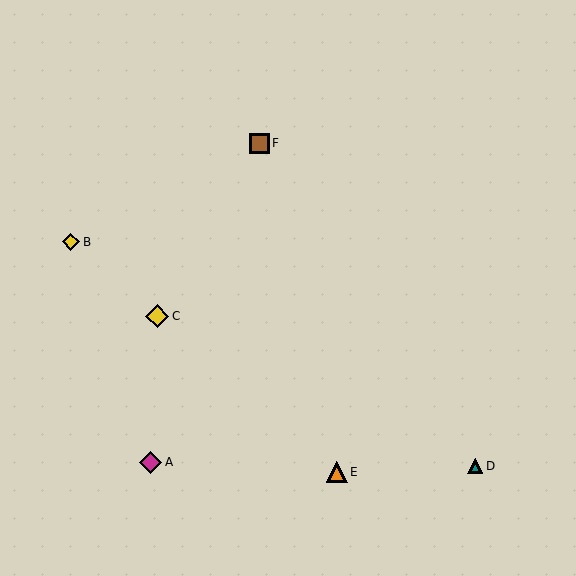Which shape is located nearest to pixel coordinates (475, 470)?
The teal triangle (labeled D) at (475, 466) is nearest to that location.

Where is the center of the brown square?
The center of the brown square is at (259, 143).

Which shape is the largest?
The yellow diamond (labeled C) is the largest.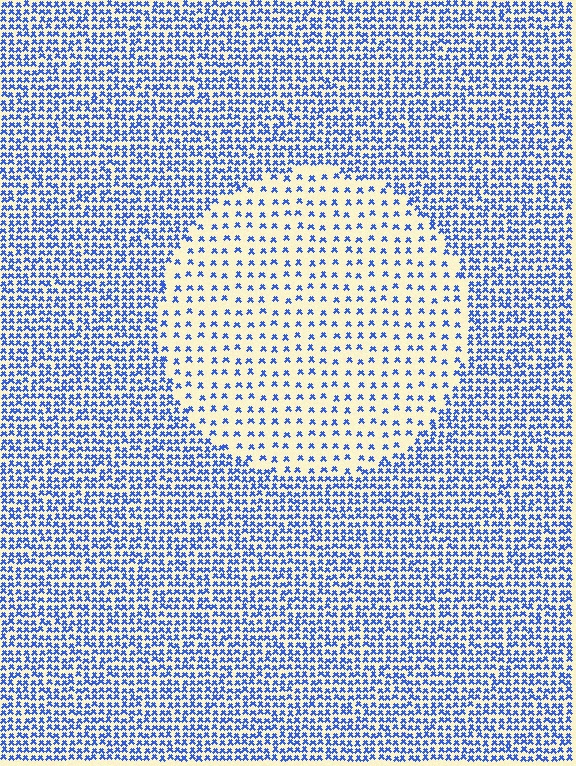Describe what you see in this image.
The image contains small blue elements arranged at two different densities. A circle-shaped region is visible where the elements are less densely packed than the surrounding area.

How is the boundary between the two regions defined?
The boundary is defined by a change in element density (approximately 2.6x ratio). All elements are the same color, size, and shape.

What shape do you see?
I see a circle.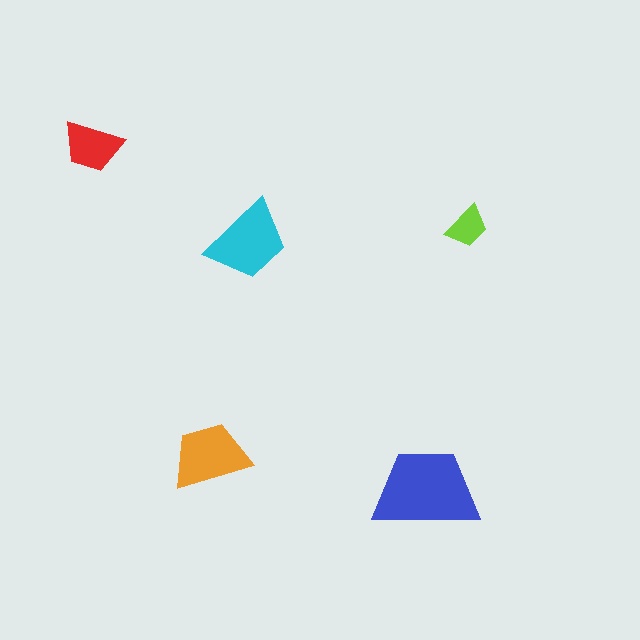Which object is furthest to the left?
The red trapezoid is leftmost.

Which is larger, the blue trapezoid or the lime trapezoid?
The blue one.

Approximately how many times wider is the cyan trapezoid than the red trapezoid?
About 1.5 times wider.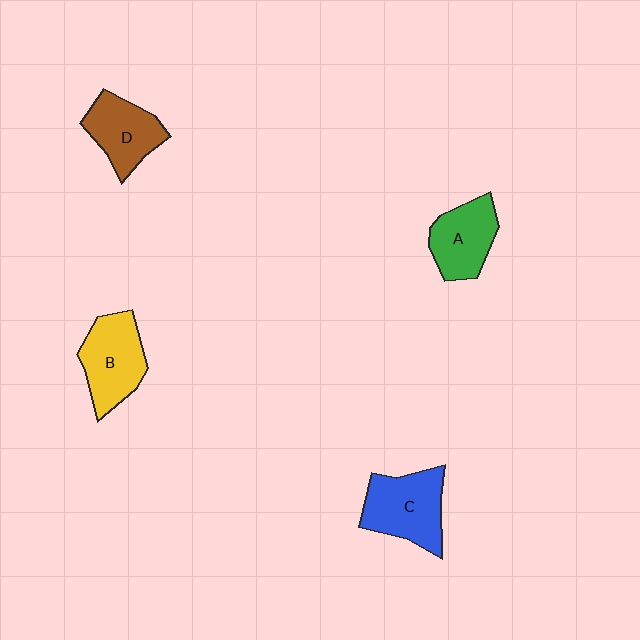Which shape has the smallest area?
Shape A (green).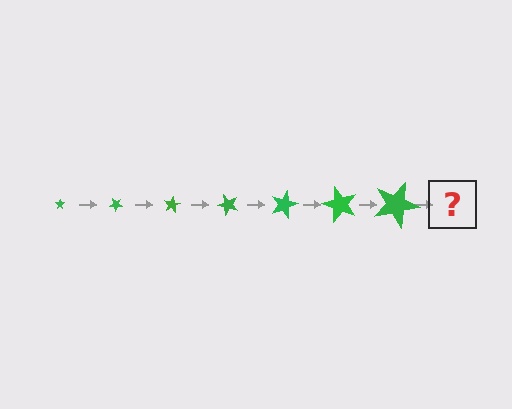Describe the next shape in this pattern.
It should be a star, larger than the previous one and rotated 280 degrees from the start.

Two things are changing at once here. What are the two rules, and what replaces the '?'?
The two rules are that the star grows larger each step and it rotates 40 degrees each step. The '?' should be a star, larger than the previous one and rotated 280 degrees from the start.